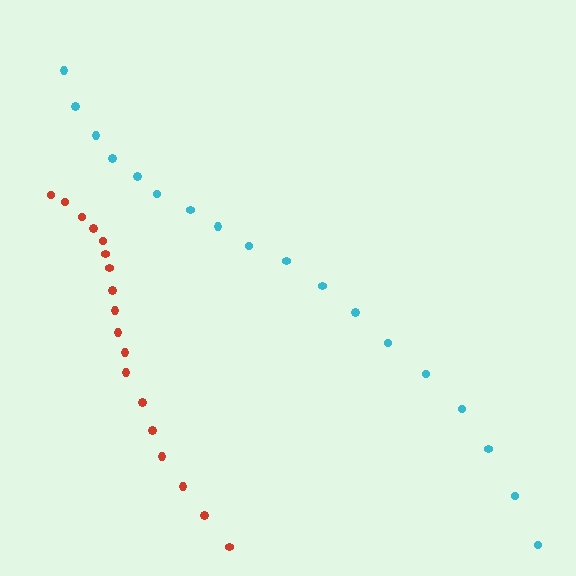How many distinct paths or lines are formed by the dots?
There are 2 distinct paths.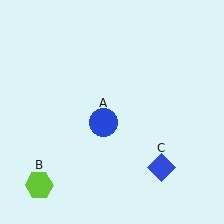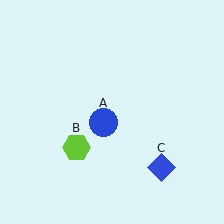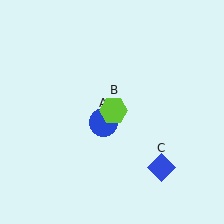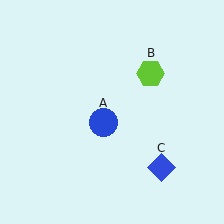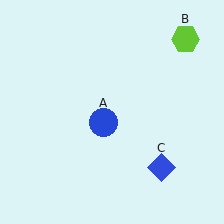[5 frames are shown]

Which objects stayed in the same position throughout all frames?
Blue circle (object A) and blue diamond (object C) remained stationary.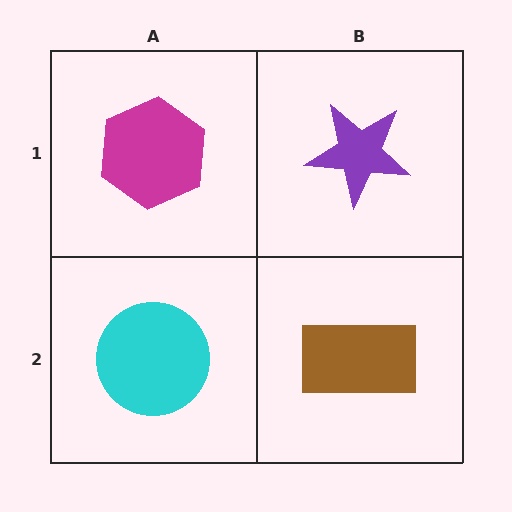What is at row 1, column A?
A magenta hexagon.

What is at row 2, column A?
A cyan circle.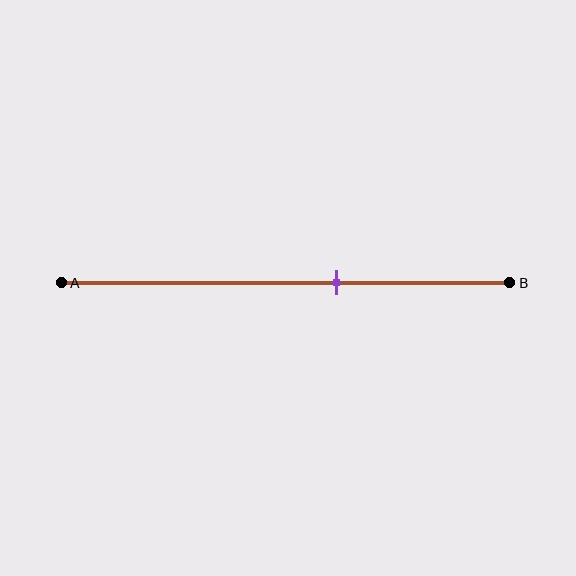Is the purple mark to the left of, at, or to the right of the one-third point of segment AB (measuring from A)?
The purple mark is to the right of the one-third point of segment AB.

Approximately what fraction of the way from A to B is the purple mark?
The purple mark is approximately 60% of the way from A to B.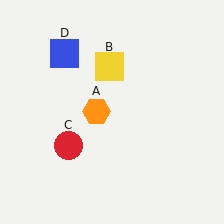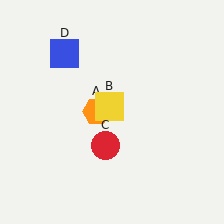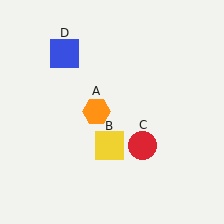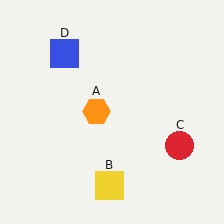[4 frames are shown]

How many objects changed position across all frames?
2 objects changed position: yellow square (object B), red circle (object C).